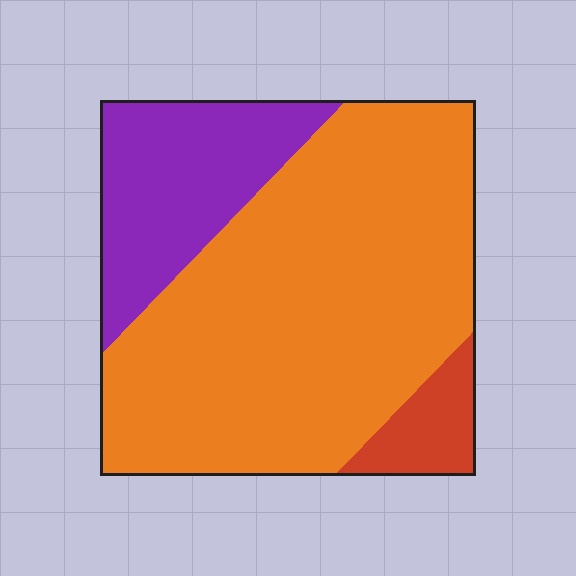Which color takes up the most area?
Orange, at roughly 70%.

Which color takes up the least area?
Red, at roughly 5%.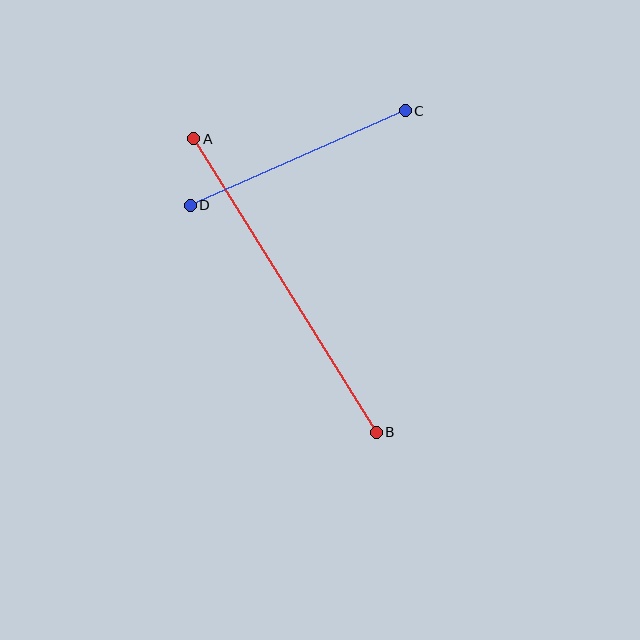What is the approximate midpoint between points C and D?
The midpoint is at approximately (298, 158) pixels.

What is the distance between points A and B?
The distance is approximately 345 pixels.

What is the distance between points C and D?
The distance is approximately 235 pixels.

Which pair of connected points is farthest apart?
Points A and B are farthest apart.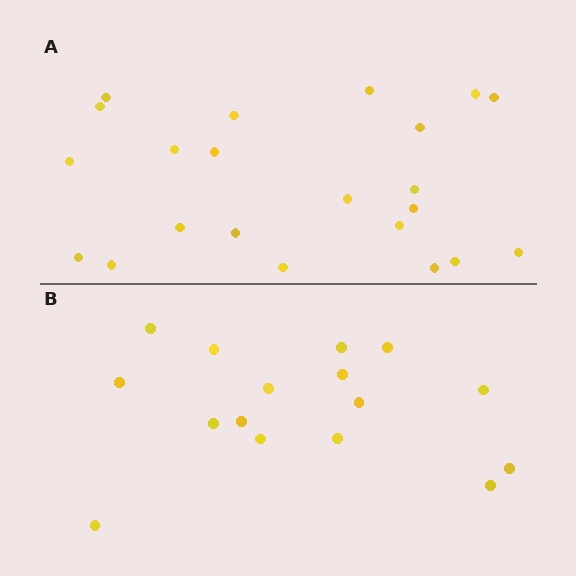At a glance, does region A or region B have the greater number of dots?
Region A (the top region) has more dots.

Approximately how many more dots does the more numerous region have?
Region A has about 6 more dots than region B.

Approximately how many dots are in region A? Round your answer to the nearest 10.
About 20 dots. (The exact count is 22, which rounds to 20.)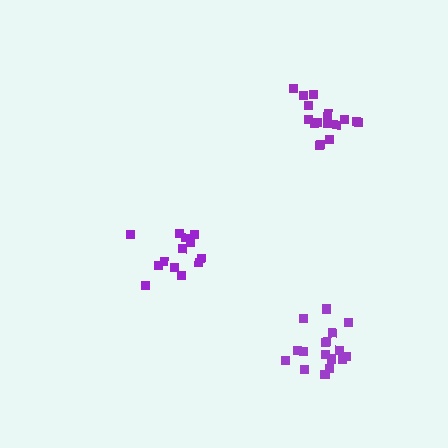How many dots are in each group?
Group 1: 16 dots, Group 2: 13 dots, Group 3: 17 dots (46 total).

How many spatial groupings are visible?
There are 3 spatial groupings.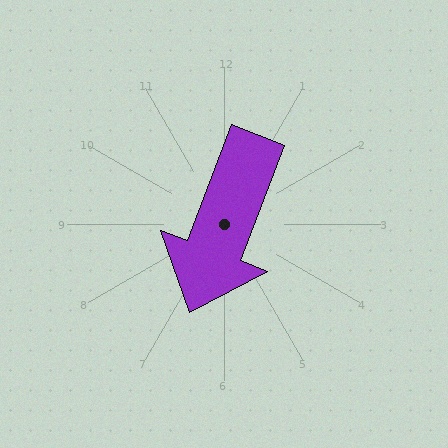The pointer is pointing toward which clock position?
Roughly 7 o'clock.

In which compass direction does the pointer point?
South.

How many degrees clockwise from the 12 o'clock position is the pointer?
Approximately 201 degrees.